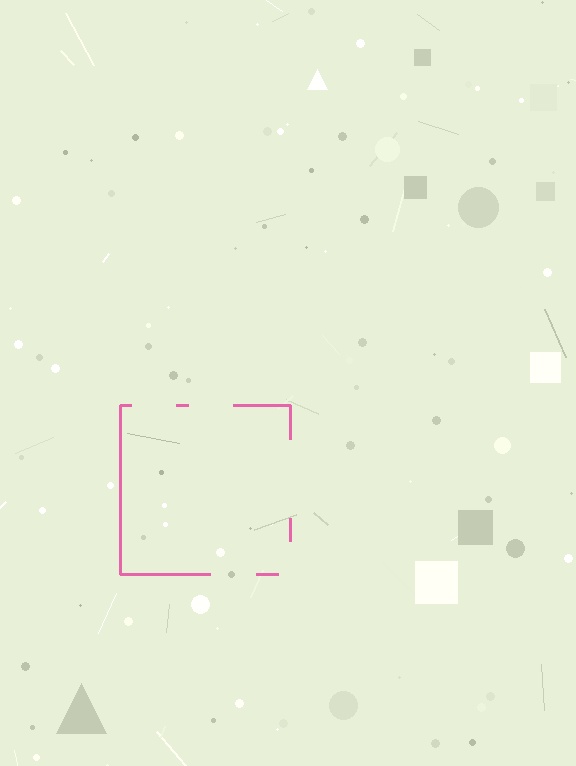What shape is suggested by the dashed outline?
The dashed outline suggests a square.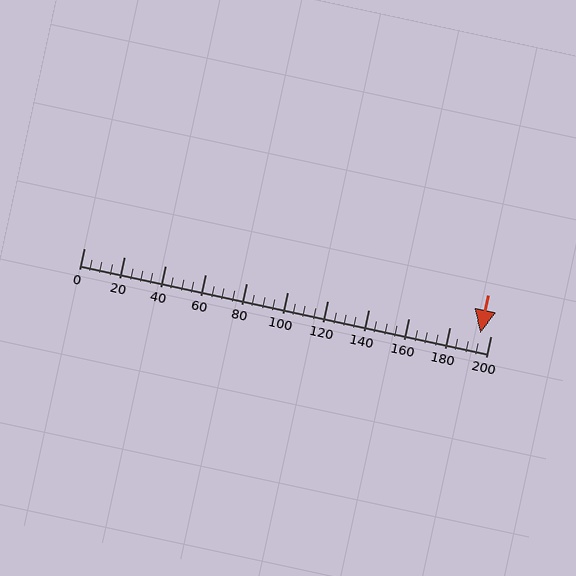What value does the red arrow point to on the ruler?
The red arrow points to approximately 195.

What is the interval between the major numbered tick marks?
The major tick marks are spaced 20 units apart.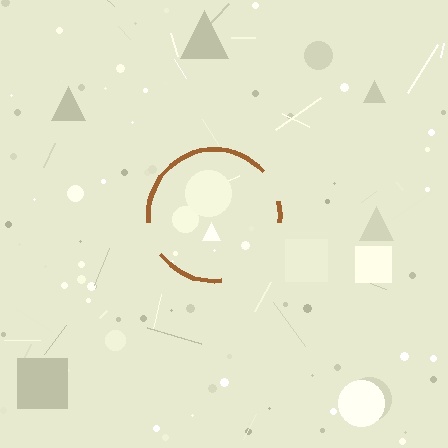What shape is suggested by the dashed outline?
The dashed outline suggests a circle.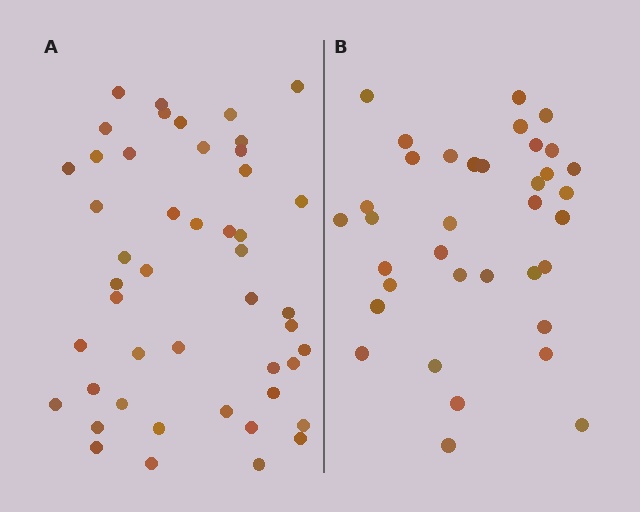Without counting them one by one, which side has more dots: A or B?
Region A (the left region) has more dots.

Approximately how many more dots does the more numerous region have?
Region A has roughly 12 or so more dots than region B.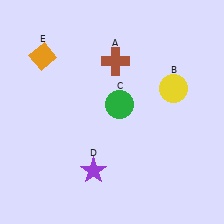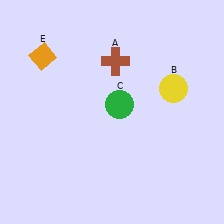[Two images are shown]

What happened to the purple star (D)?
The purple star (D) was removed in Image 2. It was in the bottom-left area of Image 1.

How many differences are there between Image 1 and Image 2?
There is 1 difference between the two images.